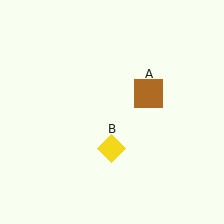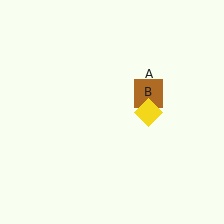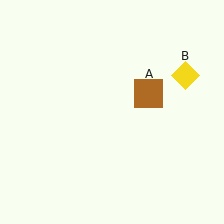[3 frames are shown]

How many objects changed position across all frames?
1 object changed position: yellow diamond (object B).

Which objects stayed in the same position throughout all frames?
Brown square (object A) remained stationary.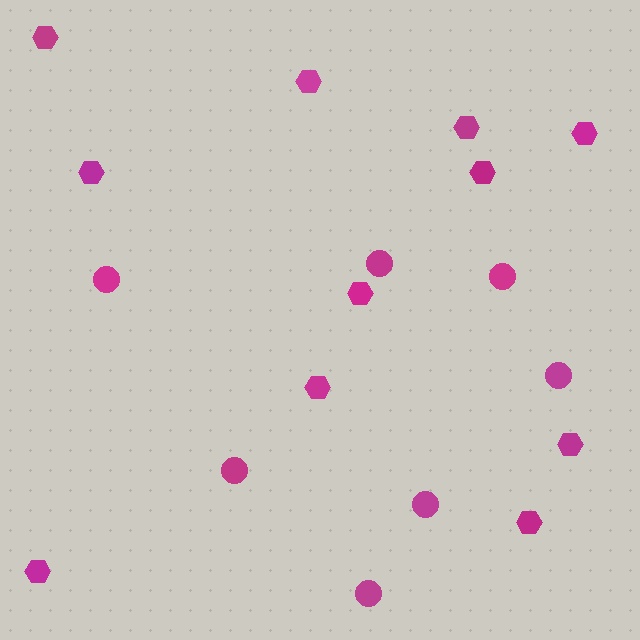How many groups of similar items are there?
There are 2 groups: one group of hexagons (11) and one group of circles (7).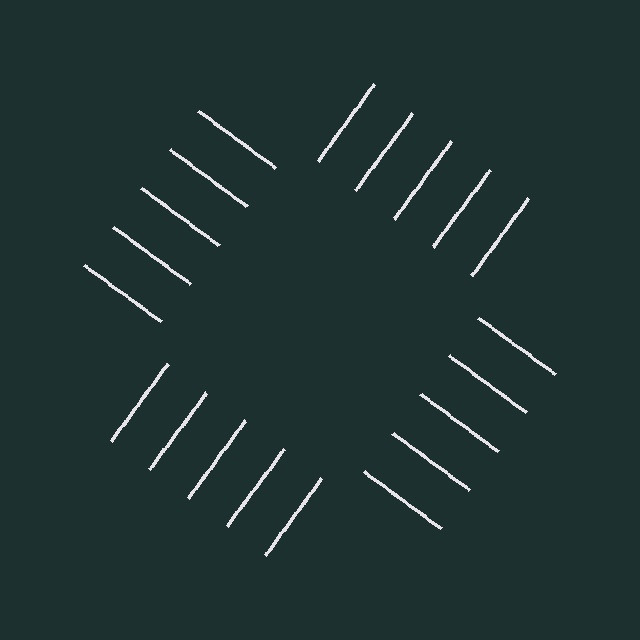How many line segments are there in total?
20 — 5 along each of the 4 edges.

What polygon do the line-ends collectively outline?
An illusory square — the line segments terminate on its edges but no continuous stroke is drawn.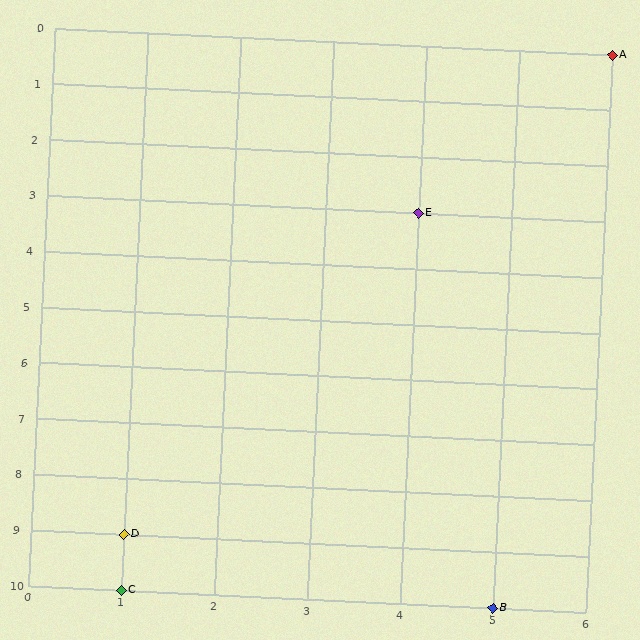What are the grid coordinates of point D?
Point D is at grid coordinates (1, 9).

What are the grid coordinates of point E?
Point E is at grid coordinates (4, 3).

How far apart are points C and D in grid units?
Points C and D are 1 row apart.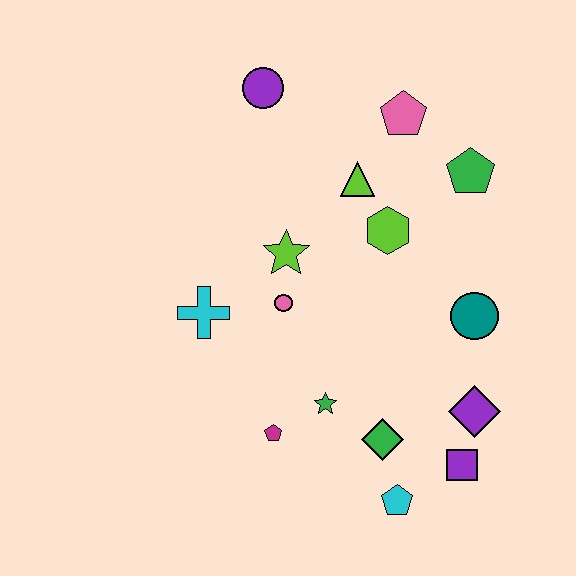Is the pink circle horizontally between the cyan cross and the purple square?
Yes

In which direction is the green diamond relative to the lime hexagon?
The green diamond is below the lime hexagon.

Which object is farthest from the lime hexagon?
The cyan pentagon is farthest from the lime hexagon.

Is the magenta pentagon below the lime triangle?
Yes